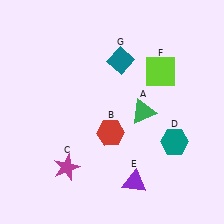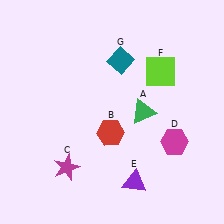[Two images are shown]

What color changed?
The hexagon (D) changed from teal in Image 1 to magenta in Image 2.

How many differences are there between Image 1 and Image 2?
There is 1 difference between the two images.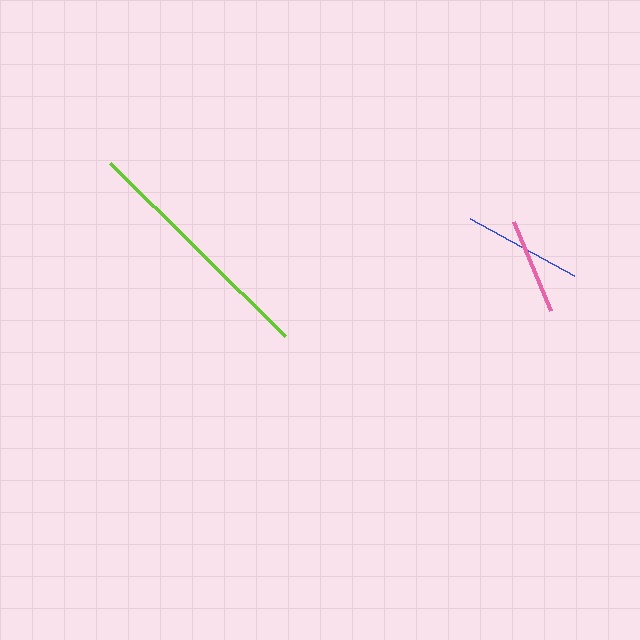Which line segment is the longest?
The lime line is the longest at approximately 246 pixels.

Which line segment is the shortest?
The pink line is the shortest at approximately 96 pixels.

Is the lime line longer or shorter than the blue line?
The lime line is longer than the blue line.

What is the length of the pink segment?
The pink segment is approximately 96 pixels long.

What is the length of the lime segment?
The lime segment is approximately 246 pixels long.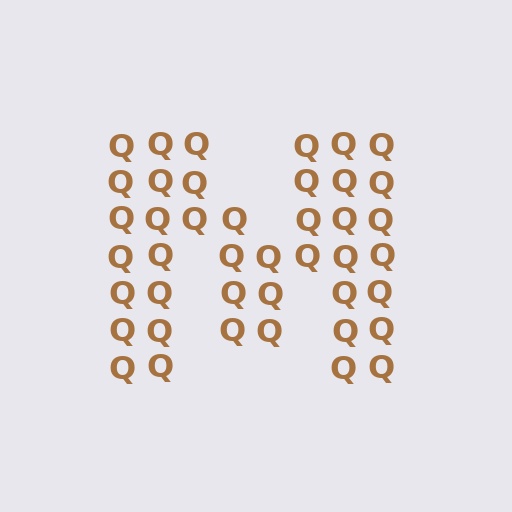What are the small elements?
The small elements are letter Q's.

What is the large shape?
The large shape is the letter M.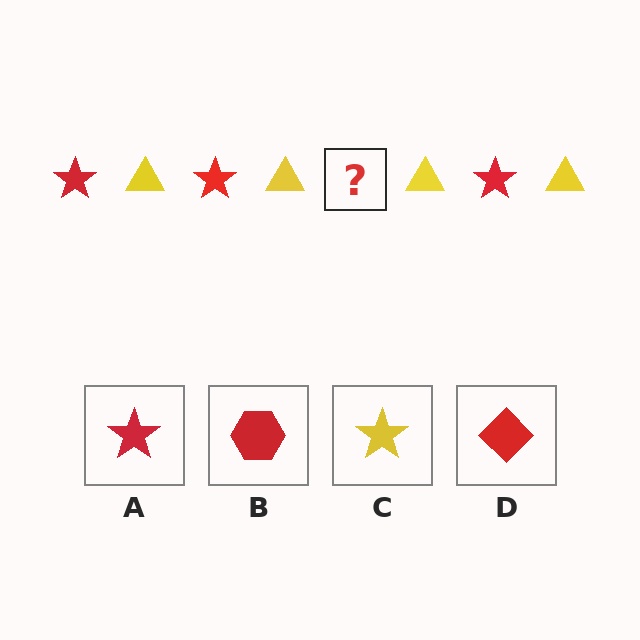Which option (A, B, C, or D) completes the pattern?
A.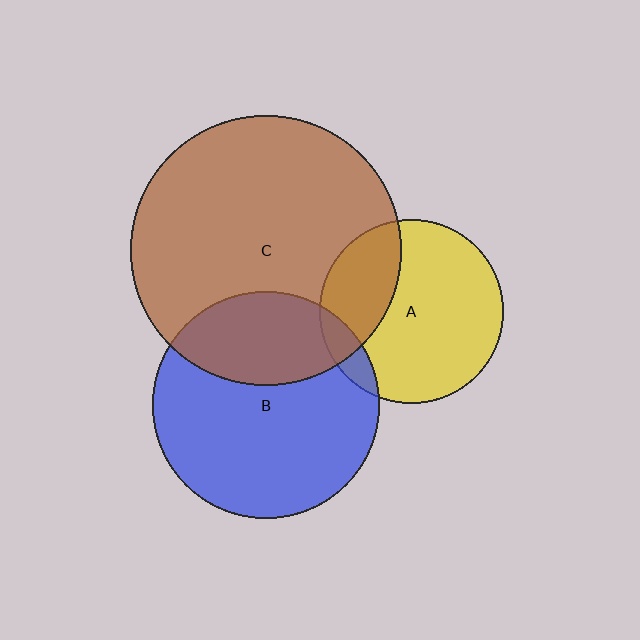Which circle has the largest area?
Circle C (brown).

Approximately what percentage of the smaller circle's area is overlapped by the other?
Approximately 10%.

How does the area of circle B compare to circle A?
Approximately 1.5 times.